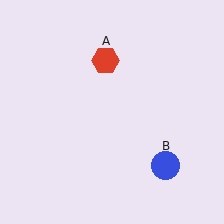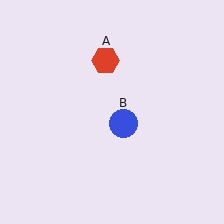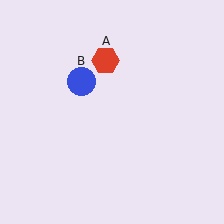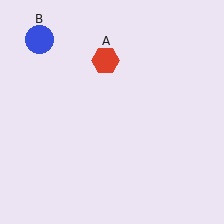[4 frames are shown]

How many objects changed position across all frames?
1 object changed position: blue circle (object B).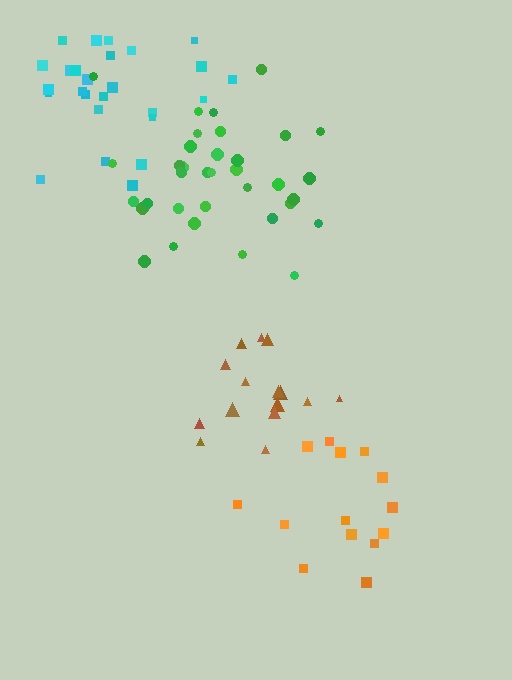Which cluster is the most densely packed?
Cyan.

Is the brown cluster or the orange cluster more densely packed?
Brown.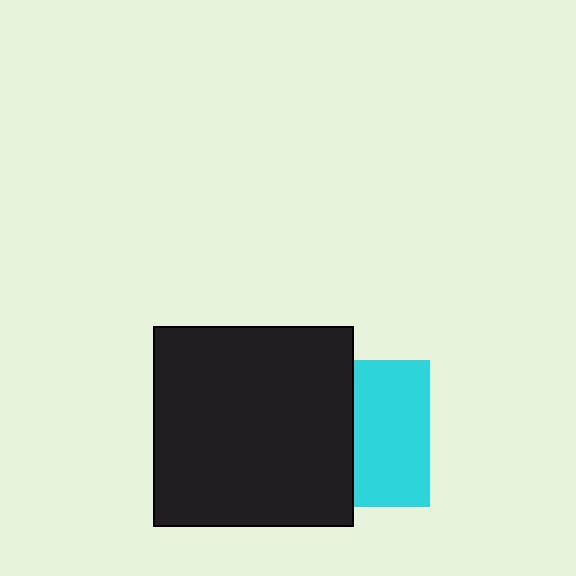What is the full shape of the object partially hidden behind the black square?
The partially hidden object is a cyan square.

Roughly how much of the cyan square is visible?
About half of it is visible (roughly 52%).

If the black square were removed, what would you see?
You would see the complete cyan square.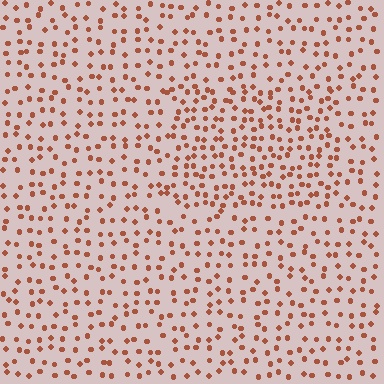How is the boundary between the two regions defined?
The boundary is defined by a change in element density (approximately 1.6x ratio). All elements are the same color, size, and shape.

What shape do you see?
I see a rectangle.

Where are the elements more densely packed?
The elements are more densely packed inside the rectangle boundary.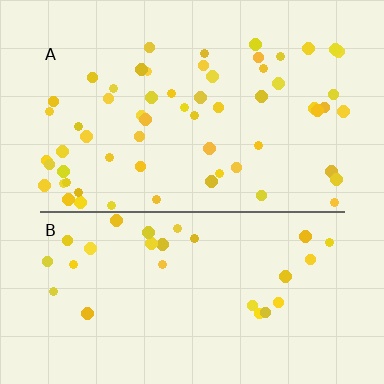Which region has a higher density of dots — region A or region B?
A (the top).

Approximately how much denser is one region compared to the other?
Approximately 2.1× — region A over region B.